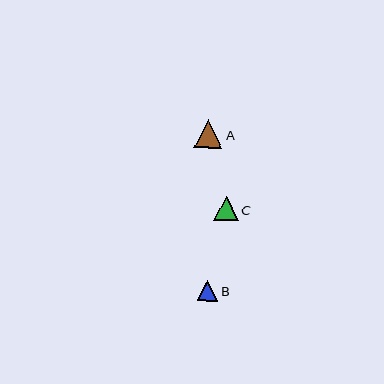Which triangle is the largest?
Triangle A is the largest with a size of approximately 28 pixels.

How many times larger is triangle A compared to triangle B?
Triangle A is approximately 1.4 times the size of triangle B.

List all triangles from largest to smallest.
From largest to smallest: A, C, B.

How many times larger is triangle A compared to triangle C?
Triangle A is approximately 1.1 times the size of triangle C.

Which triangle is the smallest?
Triangle B is the smallest with a size of approximately 20 pixels.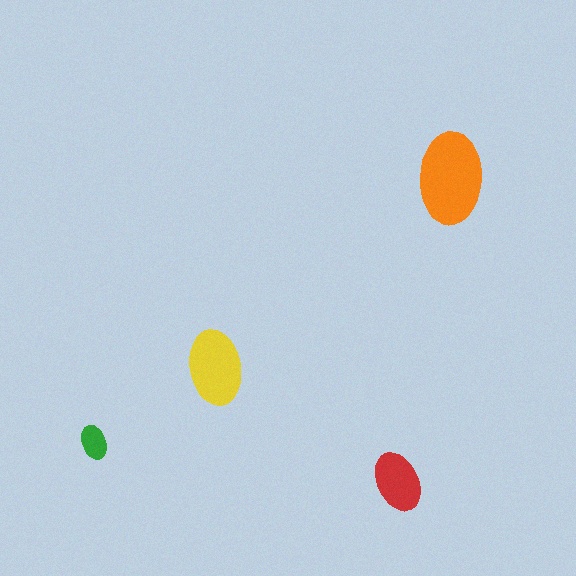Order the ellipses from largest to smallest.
the orange one, the yellow one, the red one, the green one.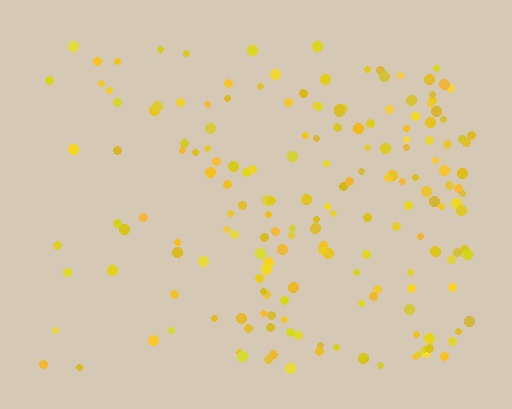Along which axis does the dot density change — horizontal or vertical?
Horizontal.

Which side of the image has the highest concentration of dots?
The right.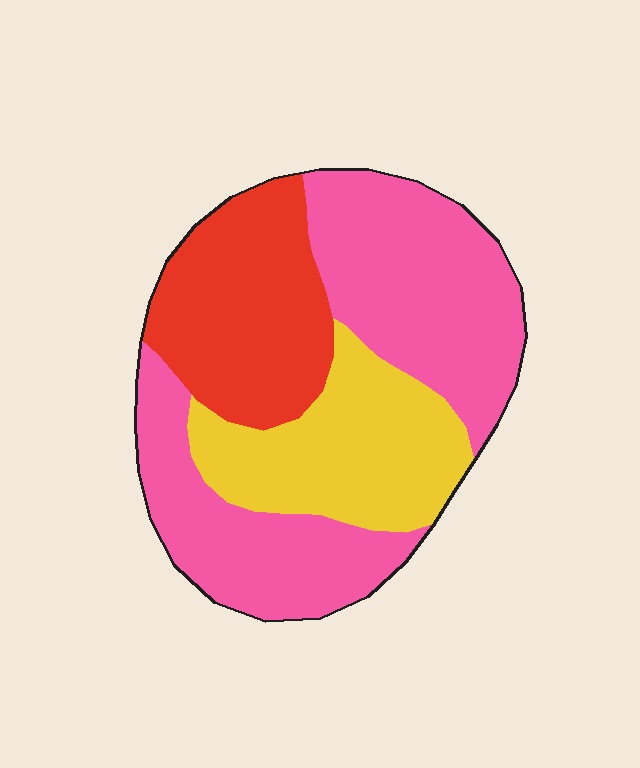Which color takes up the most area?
Pink, at roughly 50%.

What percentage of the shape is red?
Red takes up about one quarter (1/4) of the shape.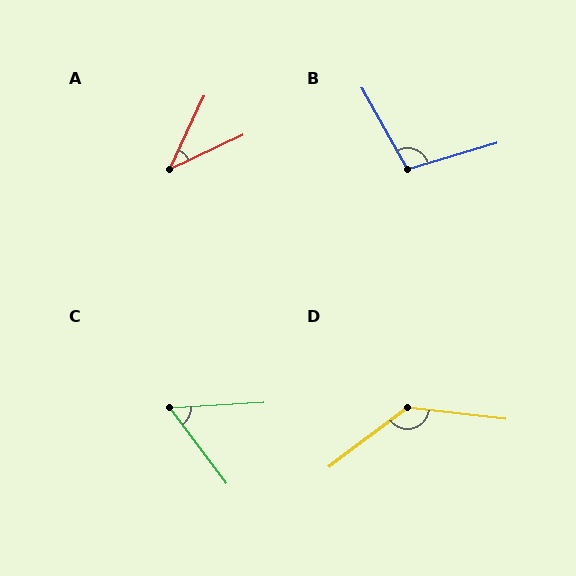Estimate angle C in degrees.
Approximately 57 degrees.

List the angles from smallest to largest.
A (40°), C (57°), B (103°), D (137°).